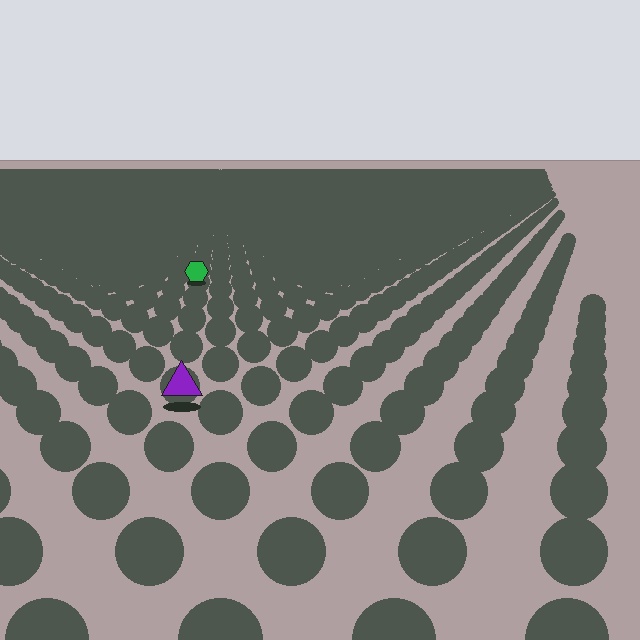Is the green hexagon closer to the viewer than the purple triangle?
No. The purple triangle is closer — you can tell from the texture gradient: the ground texture is coarser near it.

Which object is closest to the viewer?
The purple triangle is closest. The texture marks near it are larger and more spread out.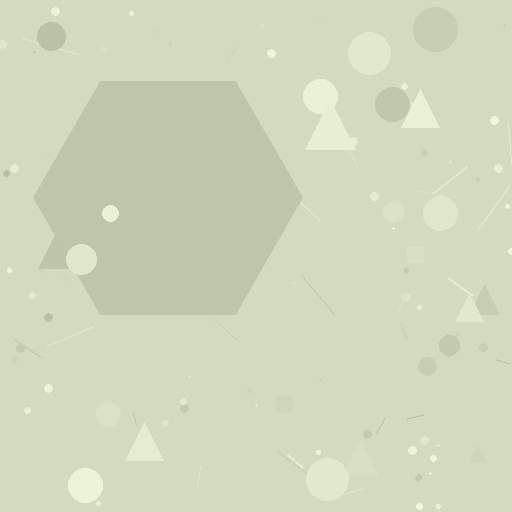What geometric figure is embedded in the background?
A hexagon is embedded in the background.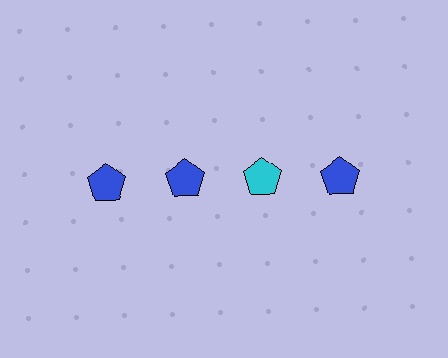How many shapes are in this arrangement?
There are 4 shapes arranged in a grid pattern.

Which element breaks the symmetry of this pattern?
The cyan pentagon in the top row, center column breaks the symmetry. All other shapes are blue pentagons.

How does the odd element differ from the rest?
It has a different color: cyan instead of blue.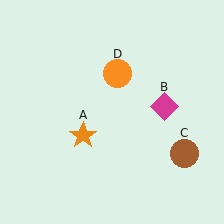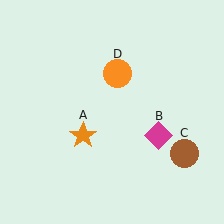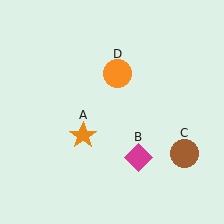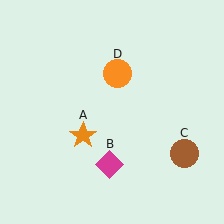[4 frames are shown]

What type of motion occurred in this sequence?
The magenta diamond (object B) rotated clockwise around the center of the scene.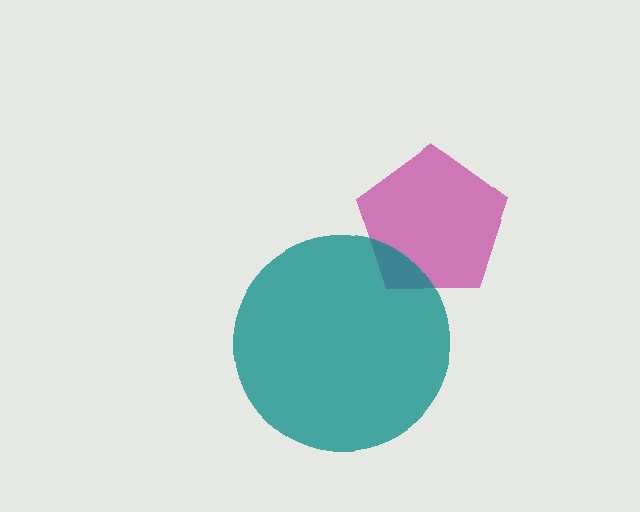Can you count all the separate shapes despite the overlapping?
Yes, there are 2 separate shapes.